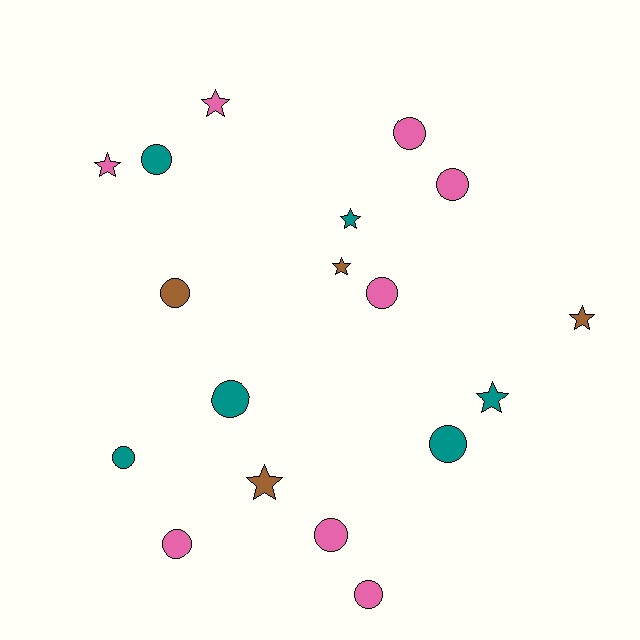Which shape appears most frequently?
Circle, with 11 objects.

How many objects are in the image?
There are 18 objects.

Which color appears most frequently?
Pink, with 8 objects.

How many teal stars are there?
There are 2 teal stars.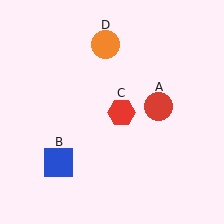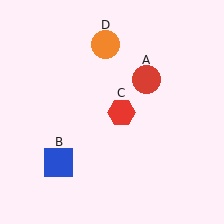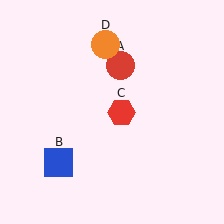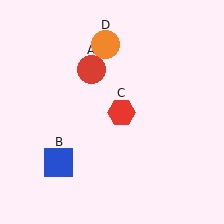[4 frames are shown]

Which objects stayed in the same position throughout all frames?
Blue square (object B) and red hexagon (object C) and orange circle (object D) remained stationary.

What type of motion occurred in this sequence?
The red circle (object A) rotated counterclockwise around the center of the scene.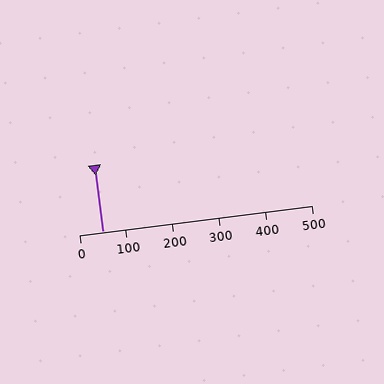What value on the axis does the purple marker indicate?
The marker indicates approximately 50.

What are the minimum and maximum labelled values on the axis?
The axis runs from 0 to 500.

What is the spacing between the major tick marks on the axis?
The major ticks are spaced 100 apart.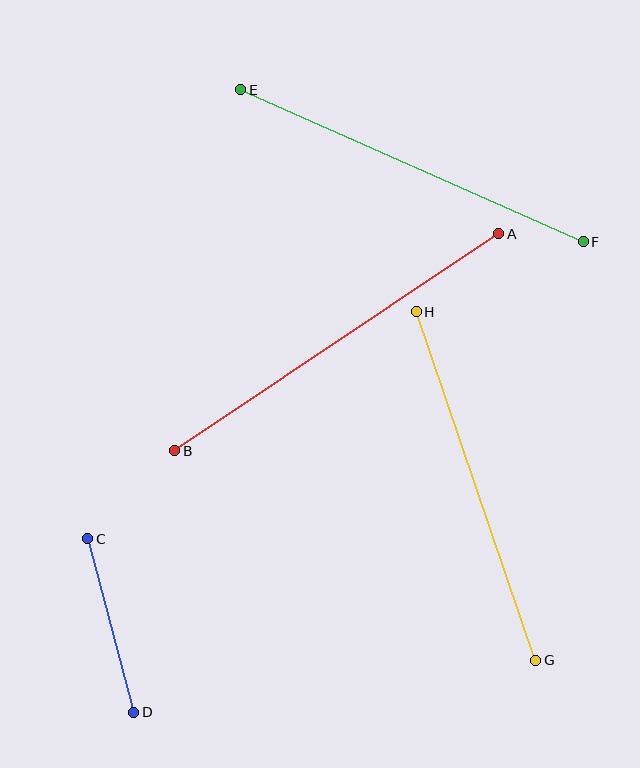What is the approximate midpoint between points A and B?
The midpoint is at approximately (337, 342) pixels.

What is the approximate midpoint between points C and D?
The midpoint is at approximately (111, 625) pixels.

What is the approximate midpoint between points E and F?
The midpoint is at approximately (412, 166) pixels.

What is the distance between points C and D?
The distance is approximately 179 pixels.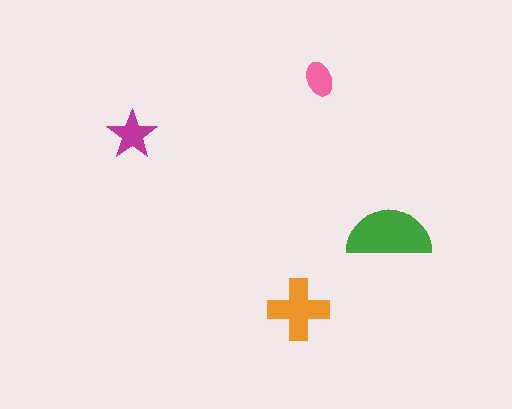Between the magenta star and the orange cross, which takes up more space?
The orange cross.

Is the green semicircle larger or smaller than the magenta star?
Larger.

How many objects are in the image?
There are 4 objects in the image.